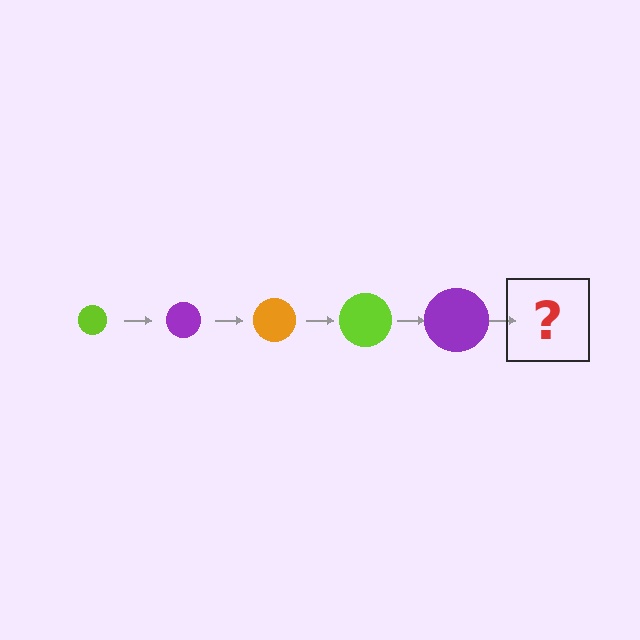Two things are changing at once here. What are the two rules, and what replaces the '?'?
The two rules are that the circle grows larger each step and the color cycles through lime, purple, and orange. The '?' should be an orange circle, larger than the previous one.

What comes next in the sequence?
The next element should be an orange circle, larger than the previous one.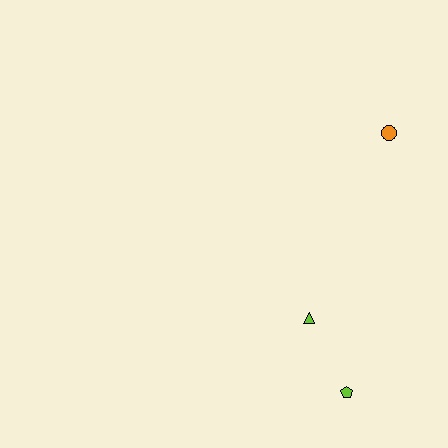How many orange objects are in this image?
There is 1 orange object.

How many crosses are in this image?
There are no crosses.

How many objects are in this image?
There are 3 objects.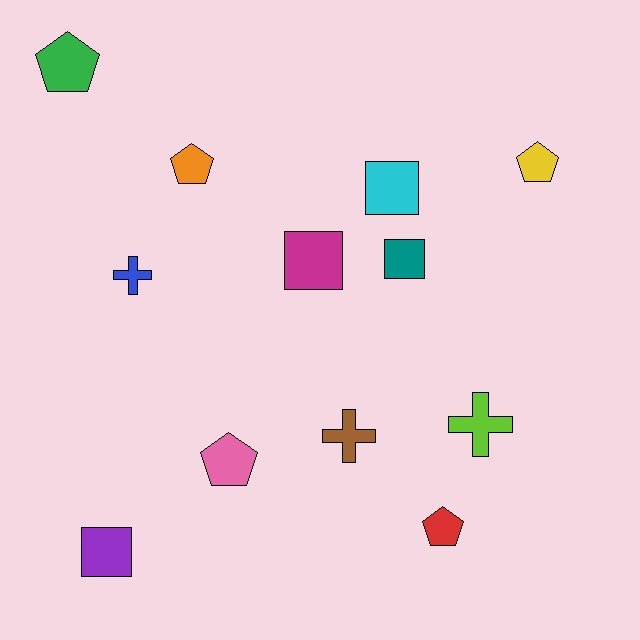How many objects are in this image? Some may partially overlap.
There are 12 objects.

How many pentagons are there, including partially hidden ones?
There are 5 pentagons.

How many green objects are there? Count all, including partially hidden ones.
There is 1 green object.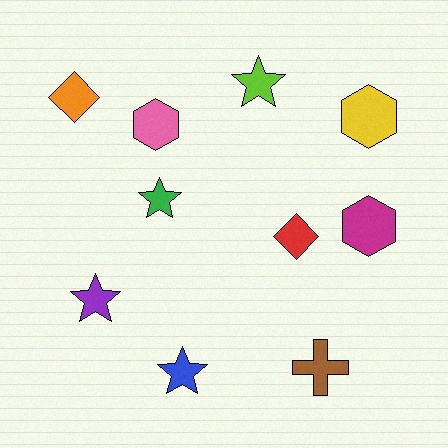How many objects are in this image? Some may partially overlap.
There are 10 objects.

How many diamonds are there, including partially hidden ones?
There are 2 diamonds.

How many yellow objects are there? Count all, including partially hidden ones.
There is 1 yellow object.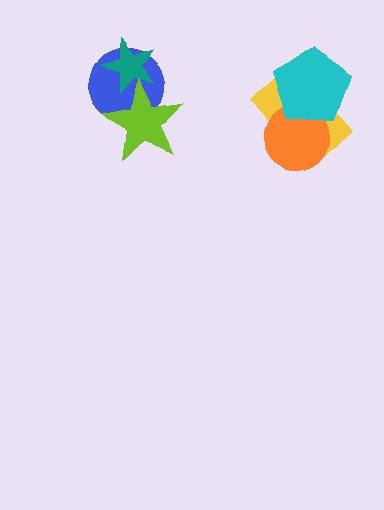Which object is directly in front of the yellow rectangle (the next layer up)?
The orange circle is directly in front of the yellow rectangle.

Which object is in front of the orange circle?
The cyan pentagon is in front of the orange circle.